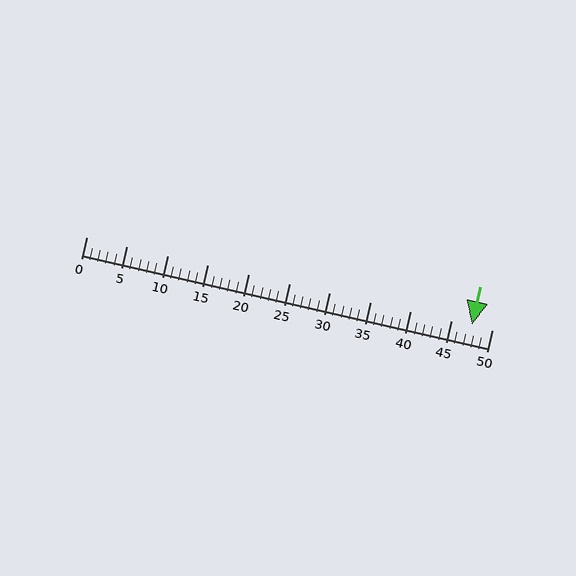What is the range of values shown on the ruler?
The ruler shows values from 0 to 50.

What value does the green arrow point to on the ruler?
The green arrow points to approximately 48.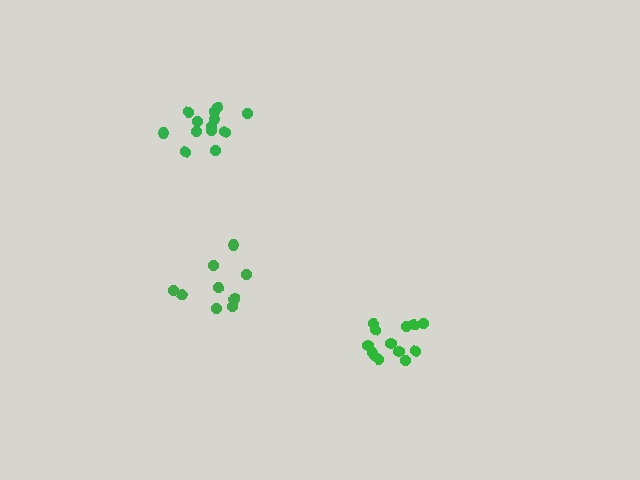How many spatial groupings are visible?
There are 3 spatial groupings.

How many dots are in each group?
Group 1: 13 dots, Group 2: 13 dots, Group 3: 9 dots (35 total).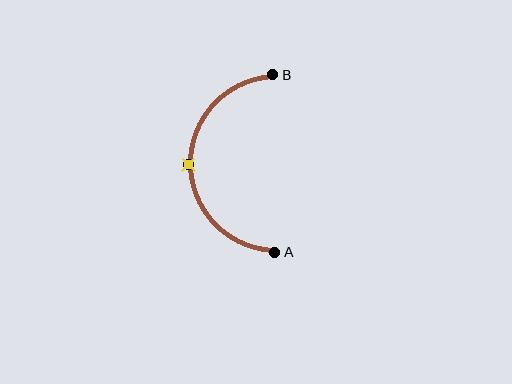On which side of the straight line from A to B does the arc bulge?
The arc bulges to the left of the straight line connecting A and B.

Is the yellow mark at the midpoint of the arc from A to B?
Yes. The yellow mark lies on the arc at equal arc-length from both A and B — it is the arc midpoint.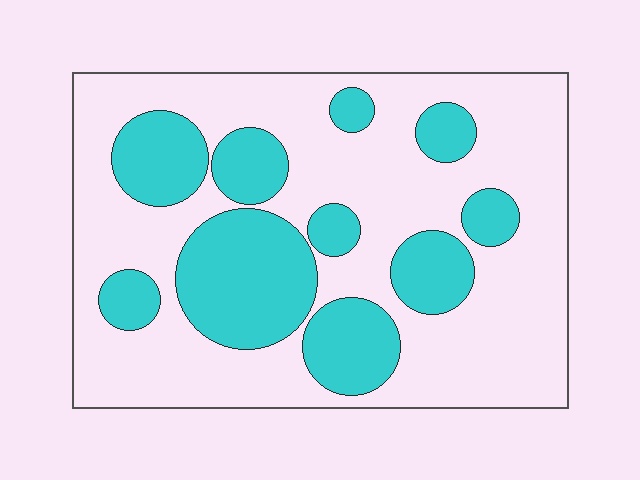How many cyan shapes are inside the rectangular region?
10.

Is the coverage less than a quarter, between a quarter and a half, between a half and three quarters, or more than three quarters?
Between a quarter and a half.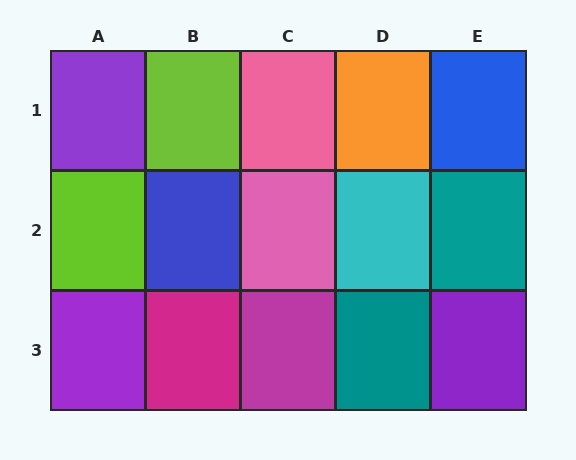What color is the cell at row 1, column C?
Pink.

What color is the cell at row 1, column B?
Lime.